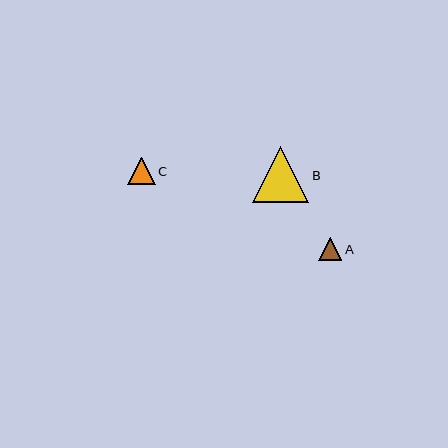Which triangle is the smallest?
Triangle A is the smallest with a size of approximately 23 pixels.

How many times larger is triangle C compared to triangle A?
Triangle C is approximately 1.2 times the size of triangle A.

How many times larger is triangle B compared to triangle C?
Triangle B is approximately 2.1 times the size of triangle C.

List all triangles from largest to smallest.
From largest to smallest: B, C, A.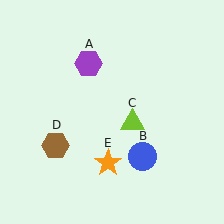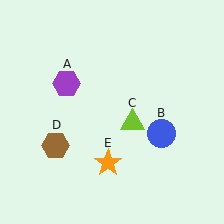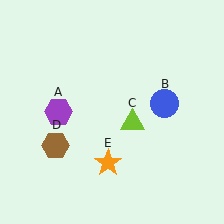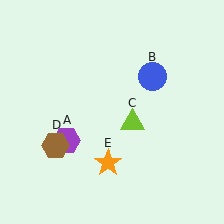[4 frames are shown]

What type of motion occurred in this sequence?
The purple hexagon (object A), blue circle (object B) rotated counterclockwise around the center of the scene.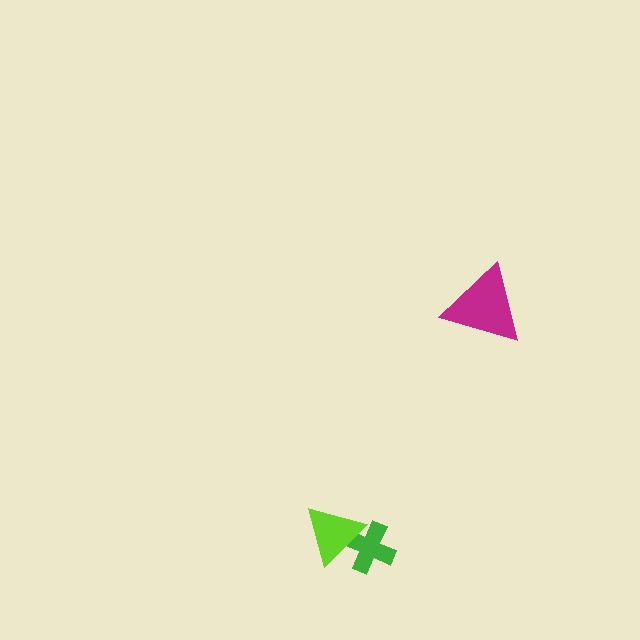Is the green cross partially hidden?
Yes, it is partially covered by another shape.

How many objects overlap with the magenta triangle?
0 objects overlap with the magenta triangle.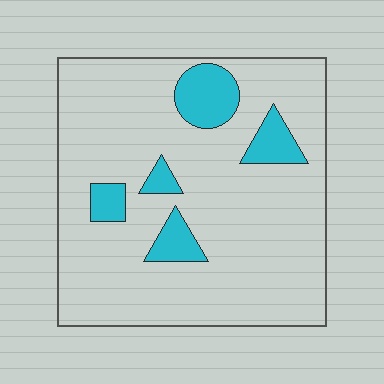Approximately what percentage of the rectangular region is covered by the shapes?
Approximately 15%.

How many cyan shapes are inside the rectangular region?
5.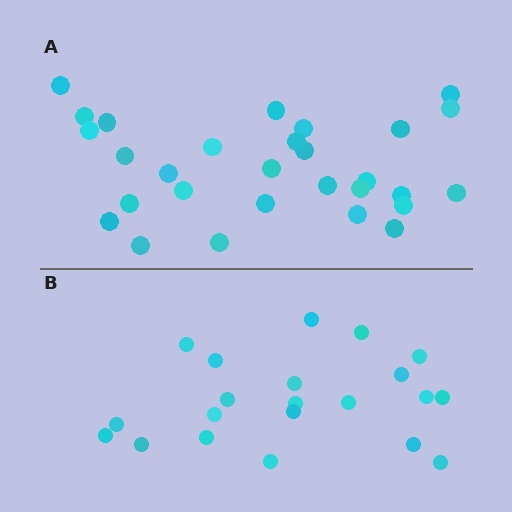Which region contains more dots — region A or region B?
Region A (the top region) has more dots.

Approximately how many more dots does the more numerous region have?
Region A has roughly 8 or so more dots than region B.